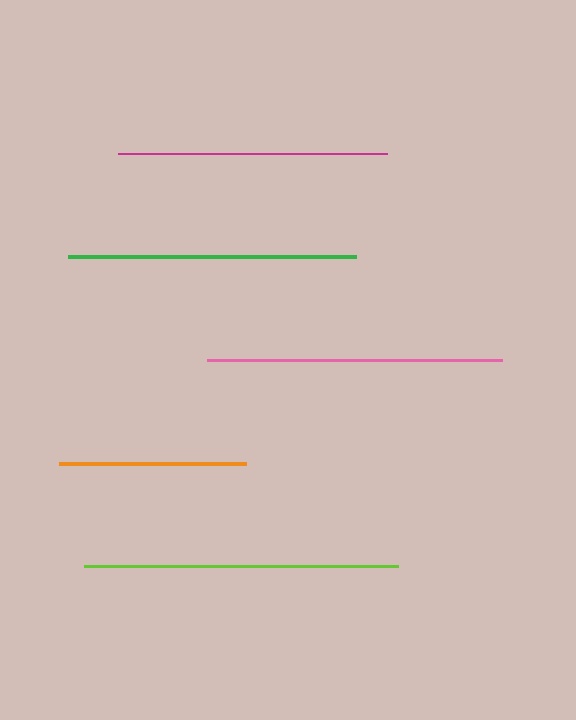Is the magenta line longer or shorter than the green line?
The green line is longer than the magenta line.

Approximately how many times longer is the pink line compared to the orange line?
The pink line is approximately 1.6 times the length of the orange line.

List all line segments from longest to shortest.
From longest to shortest: lime, pink, green, magenta, orange.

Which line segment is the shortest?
The orange line is the shortest at approximately 188 pixels.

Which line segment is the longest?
The lime line is the longest at approximately 314 pixels.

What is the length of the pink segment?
The pink segment is approximately 296 pixels long.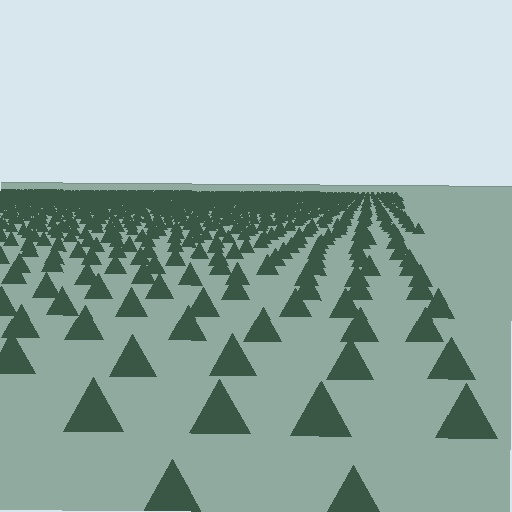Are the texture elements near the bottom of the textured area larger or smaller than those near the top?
Larger. Near the bottom, elements are closer to the viewer and appear at a bigger on-screen size.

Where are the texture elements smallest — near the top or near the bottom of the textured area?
Near the top.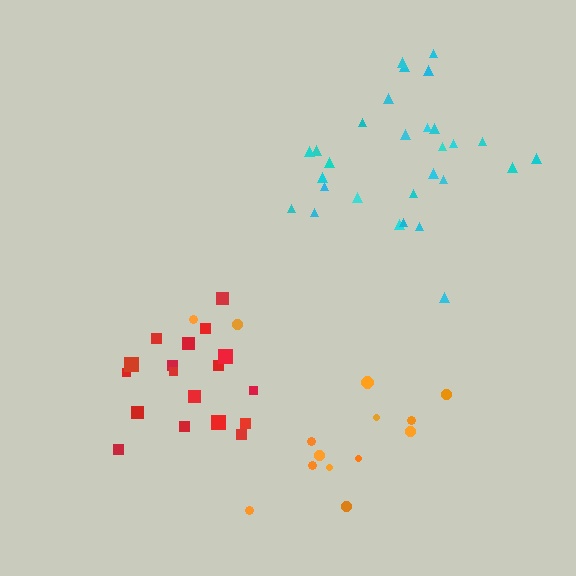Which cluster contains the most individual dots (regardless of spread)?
Cyan (29).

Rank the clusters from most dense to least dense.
cyan, red, orange.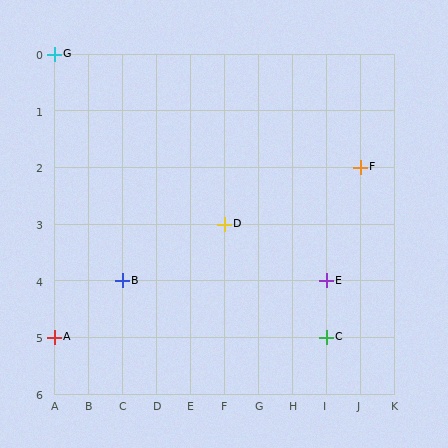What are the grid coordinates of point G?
Point G is at grid coordinates (A, 0).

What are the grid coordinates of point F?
Point F is at grid coordinates (J, 2).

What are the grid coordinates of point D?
Point D is at grid coordinates (F, 3).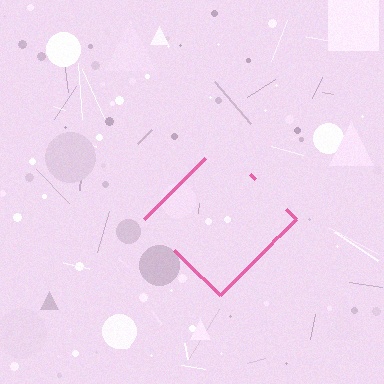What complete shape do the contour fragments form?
The contour fragments form a diamond.